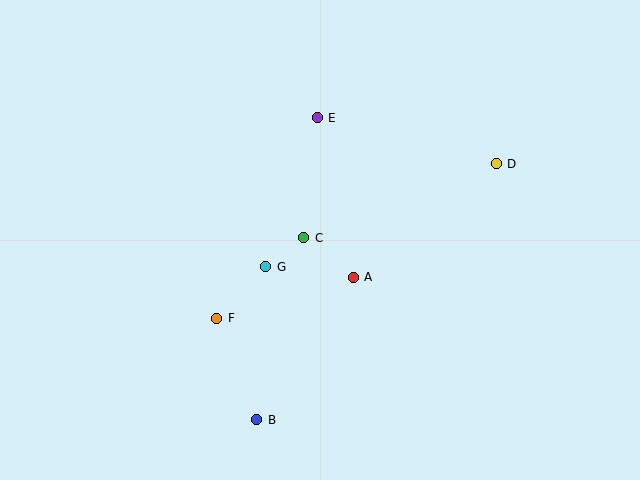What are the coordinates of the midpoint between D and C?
The midpoint between D and C is at (400, 201).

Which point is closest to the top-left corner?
Point E is closest to the top-left corner.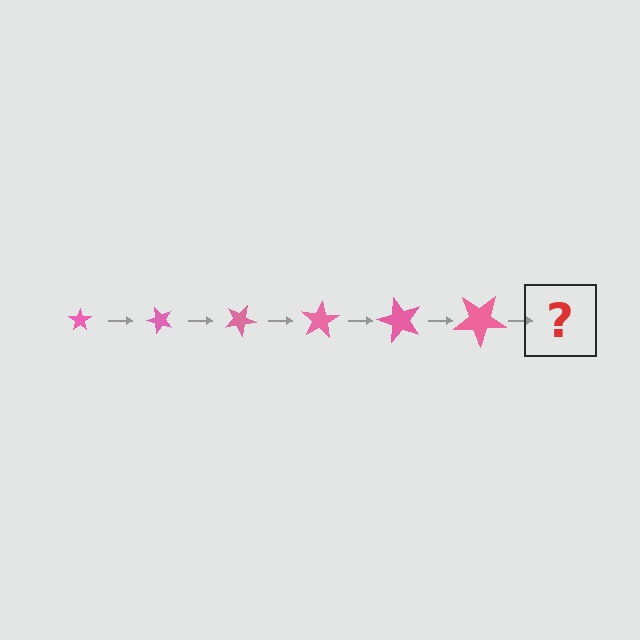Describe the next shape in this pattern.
It should be a star, larger than the previous one and rotated 300 degrees from the start.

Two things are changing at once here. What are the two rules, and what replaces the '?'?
The two rules are that the star grows larger each step and it rotates 50 degrees each step. The '?' should be a star, larger than the previous one and rotated 300 degrees from the start.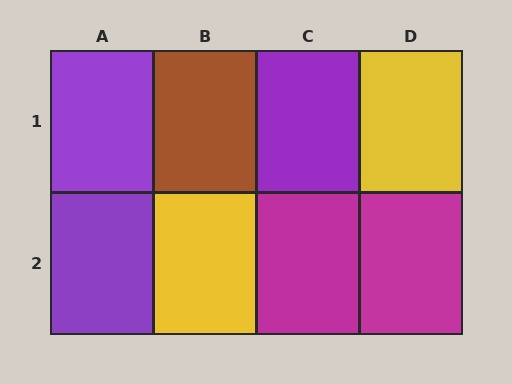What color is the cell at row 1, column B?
Brown.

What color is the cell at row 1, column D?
Yellow.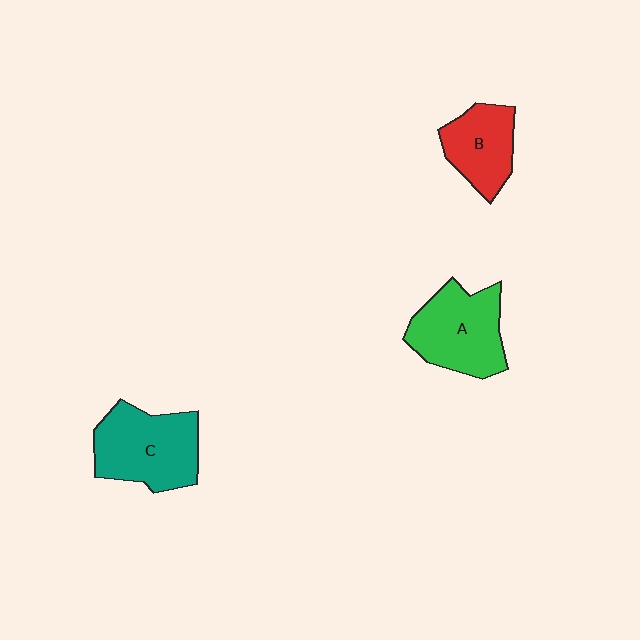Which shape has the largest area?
Shape C (teal).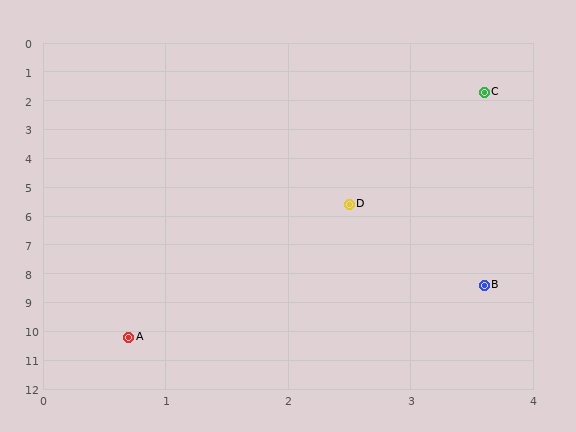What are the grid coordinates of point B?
Point B is at approximately (3.6, 8.4).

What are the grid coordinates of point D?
Point D is at approximately (2.5, 5.6).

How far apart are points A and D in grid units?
Points A and D are about 4.9 grid units apart.